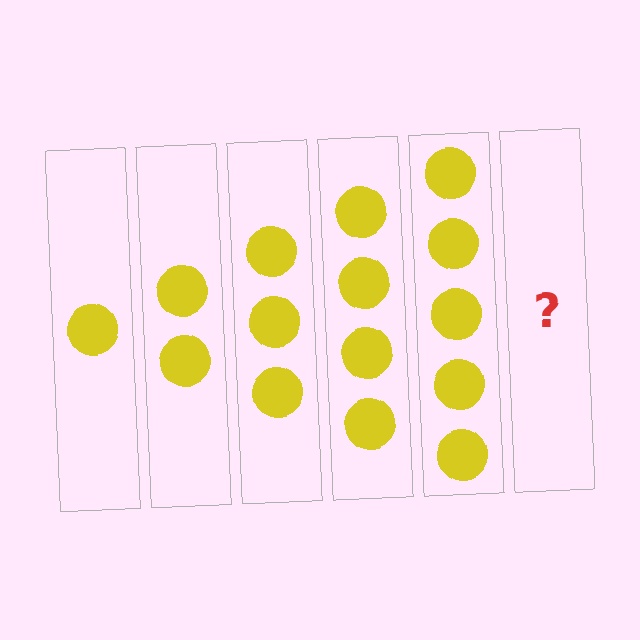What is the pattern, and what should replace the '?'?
The pattern is that each step adds one more circle. The '?' should be 6 circles.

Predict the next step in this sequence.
The next step is 6 circles.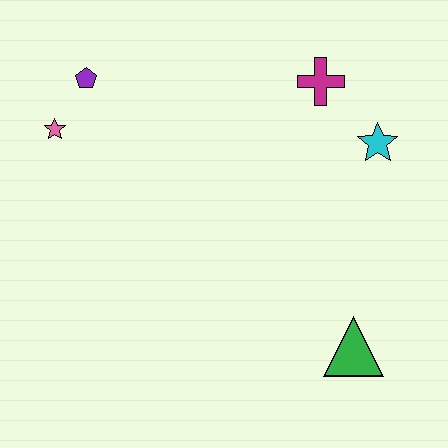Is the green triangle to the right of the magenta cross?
Yes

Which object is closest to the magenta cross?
The cyan star is closest to the magenta cross.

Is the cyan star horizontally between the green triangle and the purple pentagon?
No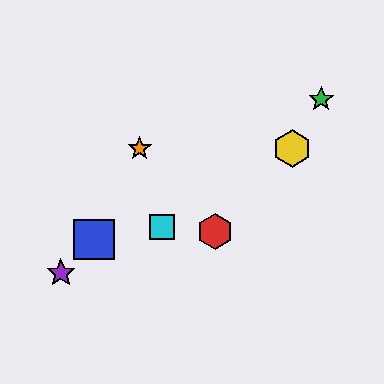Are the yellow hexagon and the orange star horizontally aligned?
Yes, both are at y≈148.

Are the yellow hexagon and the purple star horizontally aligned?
No, the yellow hexagon is at y≈148 and the purple star is at y≈273.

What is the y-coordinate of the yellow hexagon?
The yellow hexagon is at y≈148.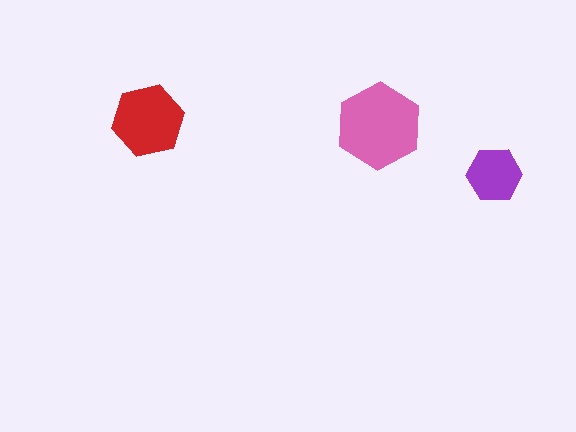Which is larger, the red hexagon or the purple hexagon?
The red one.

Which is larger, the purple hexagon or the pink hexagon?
The pink one.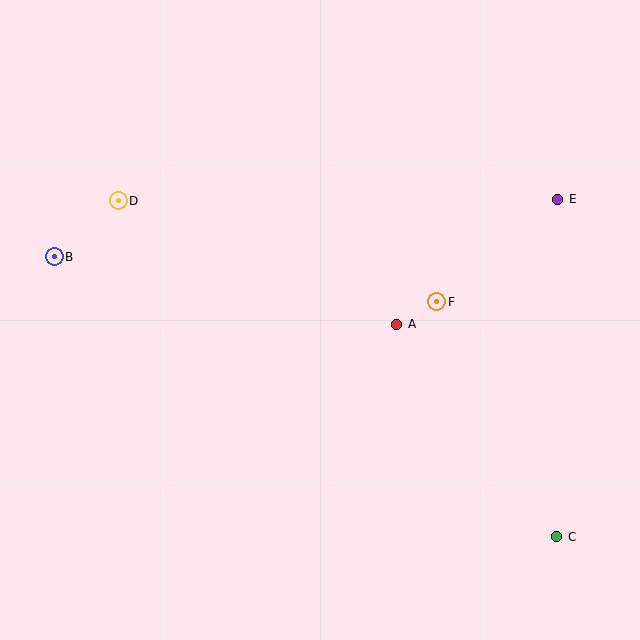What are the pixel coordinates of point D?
Point D is at (118, 201).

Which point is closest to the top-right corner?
Point E is closest to the top-right corner.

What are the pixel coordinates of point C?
Point C is at (557, 537).